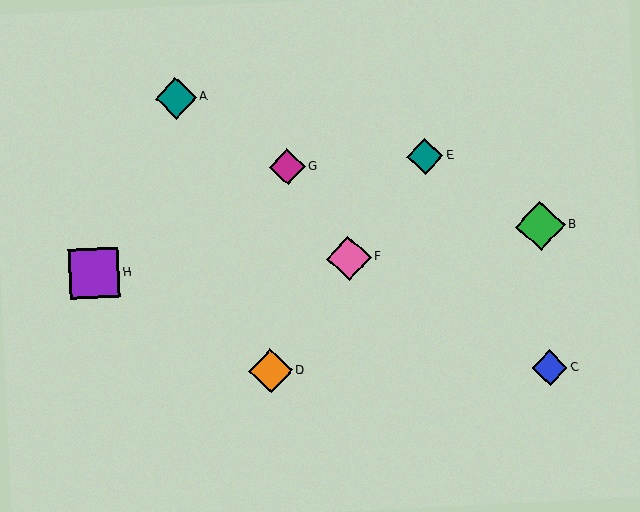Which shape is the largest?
The purple square (labeled H) is the largest.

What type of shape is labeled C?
Shape C is a blue diamond.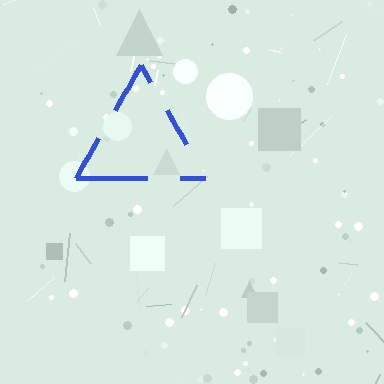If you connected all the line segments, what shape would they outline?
They would outline a triangle.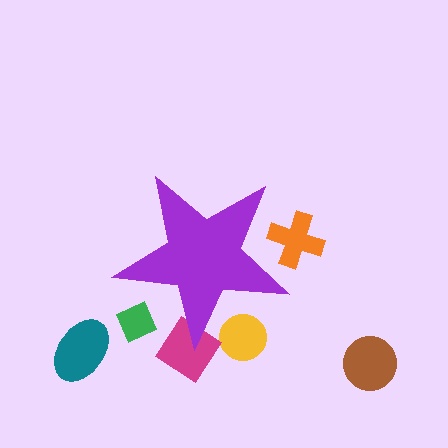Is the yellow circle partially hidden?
Yes, the yellow circle is partially hidden behind the purple star.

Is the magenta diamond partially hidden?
Yes, the magenta diamond is partially hidden behind the purple star.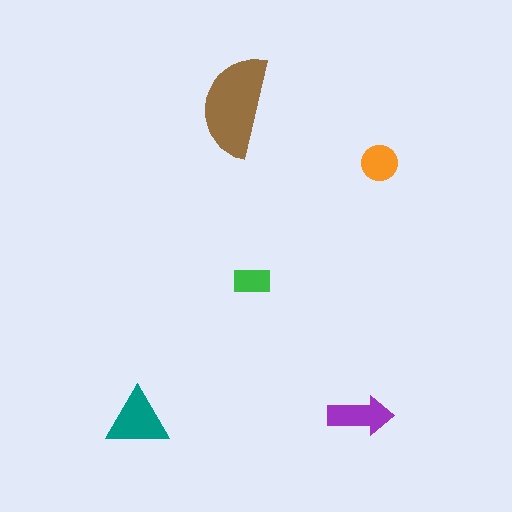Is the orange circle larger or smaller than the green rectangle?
Larger.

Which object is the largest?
The brown semicircle.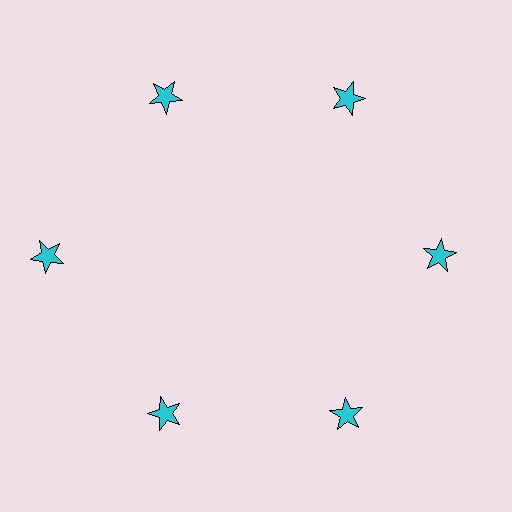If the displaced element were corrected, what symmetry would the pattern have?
It would have 6-fold rotational symmetry — the pattern would map onto itself every 60 degrees.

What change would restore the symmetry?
The symmetry would be restored by moving it inward, back onto the ring so that all 6 stars sit at equal angles and equal distance from the center.